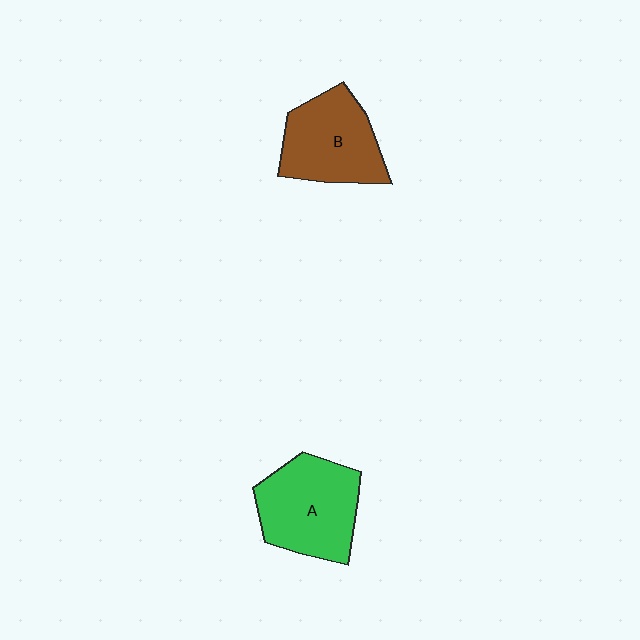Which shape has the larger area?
Shape A (green).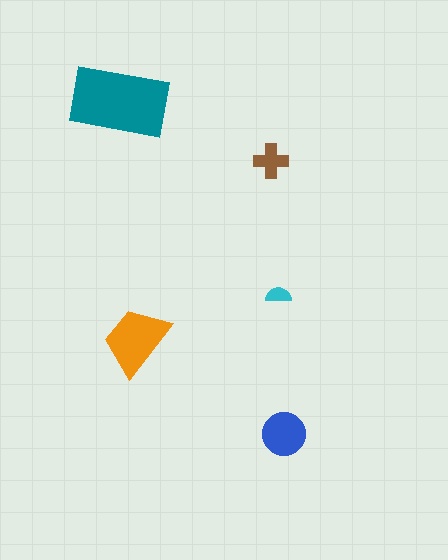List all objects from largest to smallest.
The teal rectangle, the orange trapezoid, the blue circle, the brown cross, the cyan semicircle.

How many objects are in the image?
There are 5 objects in the image.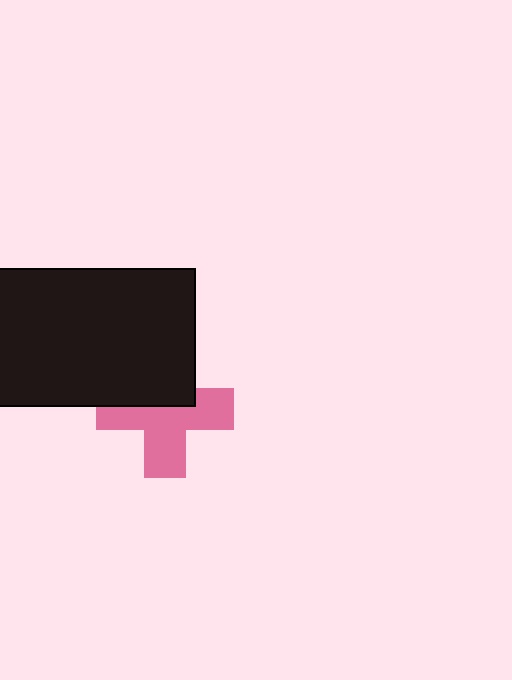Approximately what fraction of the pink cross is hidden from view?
Roughly 41% of the pink cross is hidden behind the black rectangle.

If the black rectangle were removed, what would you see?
You would see the complete pink cross.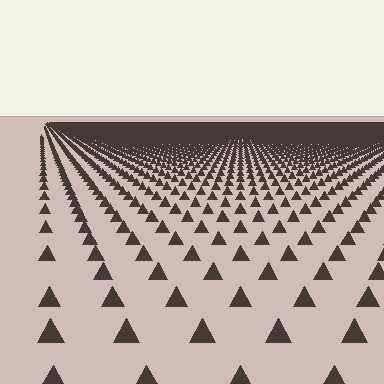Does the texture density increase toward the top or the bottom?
Density increases toward the top.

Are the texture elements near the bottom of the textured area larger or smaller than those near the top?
Larger. Near the bottom, elements are closer to the viewer and appear at a bigger on-screen size.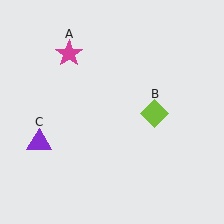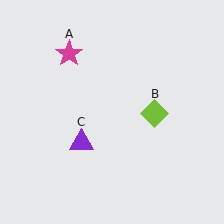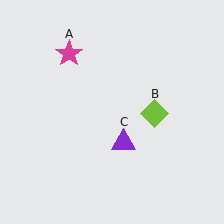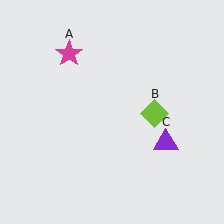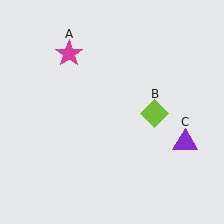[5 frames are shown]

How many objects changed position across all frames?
1 object changed position: purple triangle (object C).